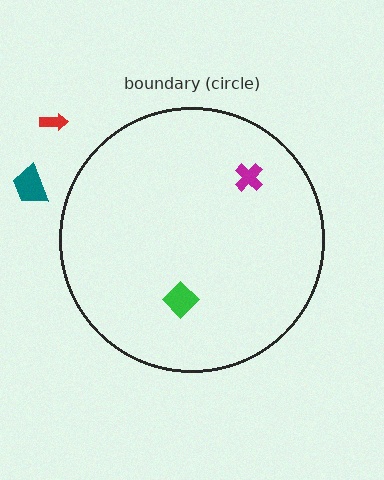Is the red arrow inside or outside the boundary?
Outside.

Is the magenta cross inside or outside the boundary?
Inside.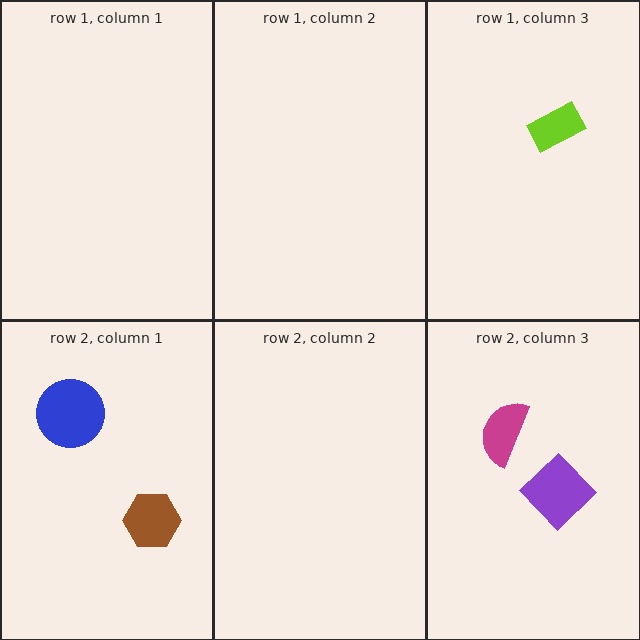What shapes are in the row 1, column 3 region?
The lime rectangle.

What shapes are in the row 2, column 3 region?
The purple diamond, the magenta semicircle.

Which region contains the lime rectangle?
The row 1, column 3 region.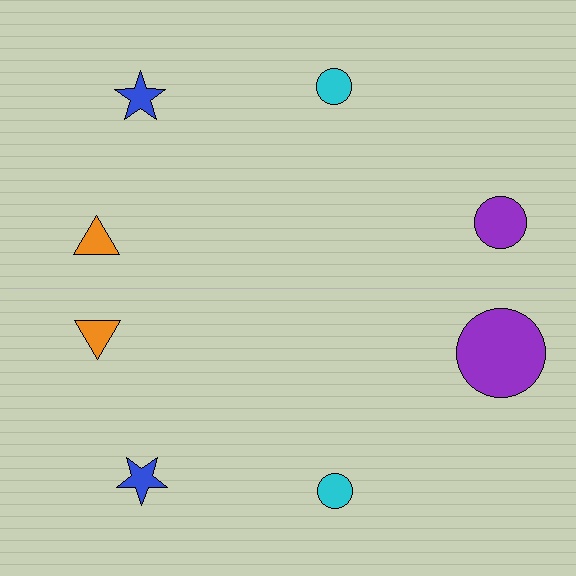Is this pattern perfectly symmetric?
No, the pattern is not perfectly symmetric. The purple circle on the bottom side has a different size than its mirror counterpart.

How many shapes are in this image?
There are 8 shapes in this image.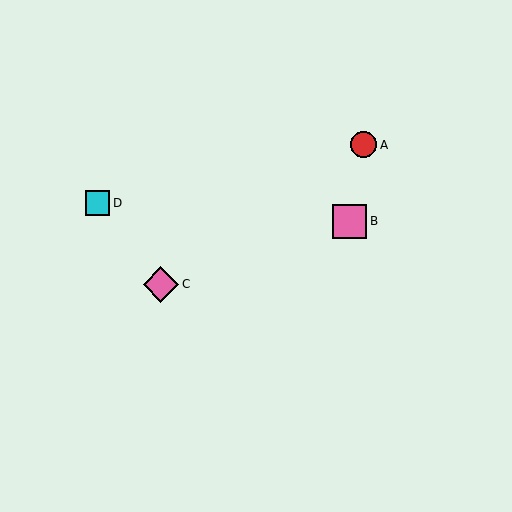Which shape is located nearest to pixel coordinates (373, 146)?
The red circle (labeled A) at (364, 145) is nearest to that location.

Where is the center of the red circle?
The center of the red circle is at (364, 145).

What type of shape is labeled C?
Shape C is a pink diamond.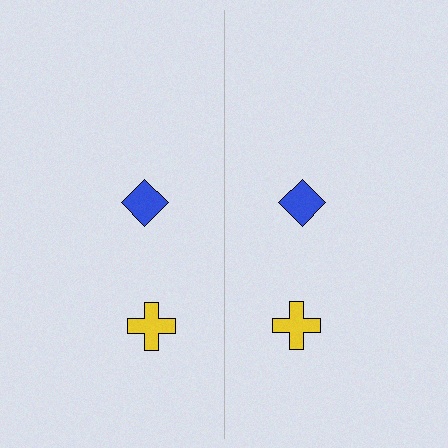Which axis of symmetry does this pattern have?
The pattern has a vertical axis of symmetry running through the center of the image.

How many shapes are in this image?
There are 4 shapes in this image.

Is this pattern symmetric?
Yes, this pattern has bilateral (reflection) symmetry.